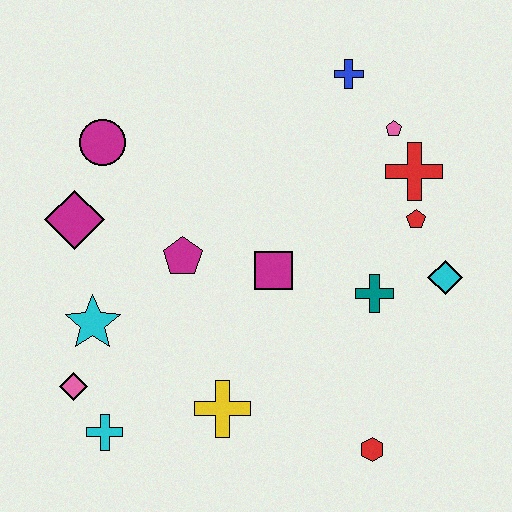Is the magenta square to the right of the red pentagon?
No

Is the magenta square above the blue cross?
No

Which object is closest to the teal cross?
The cyan diamond is closest to the teal cross.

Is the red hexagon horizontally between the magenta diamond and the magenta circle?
No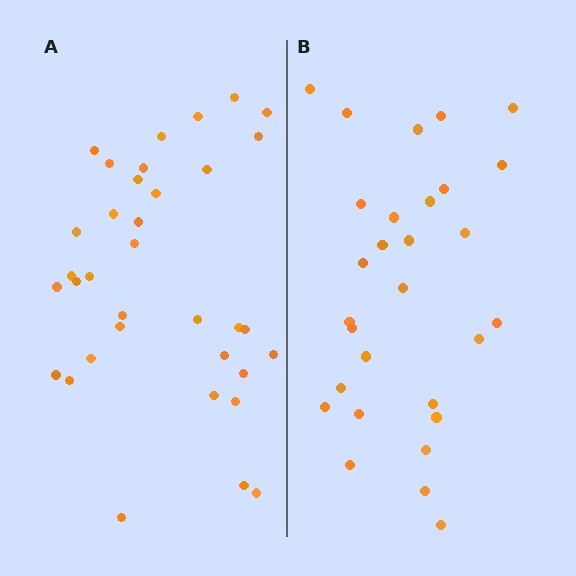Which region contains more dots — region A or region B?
Region A (the left region) has more dots.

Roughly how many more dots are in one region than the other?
Region A has about 6 more dots than region B.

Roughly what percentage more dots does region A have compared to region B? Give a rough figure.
About 20% more.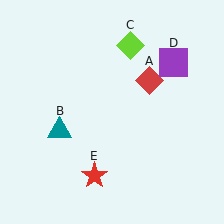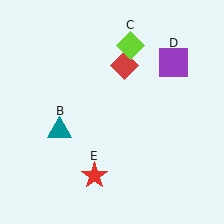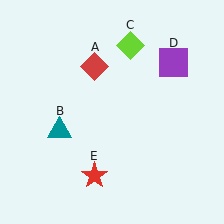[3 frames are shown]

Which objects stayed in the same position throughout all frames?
Teal triangle (object B) and lime diamond (object C) and purple square (object D) and red star (object E) remained stationary.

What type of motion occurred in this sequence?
The red diamond (object A) rotated counterclockwise around the center of the scene.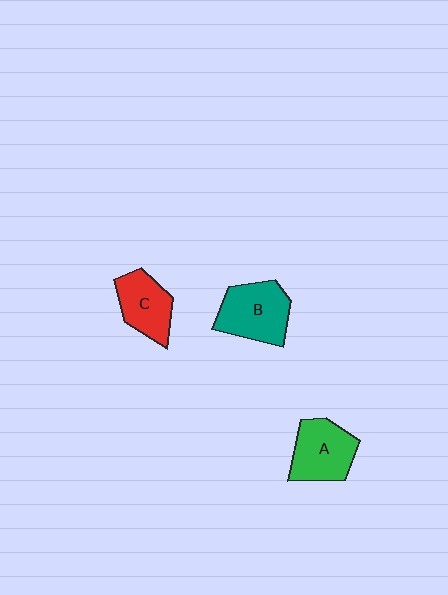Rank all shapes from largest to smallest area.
From largest to smallest: B (teal), A (green), C (red).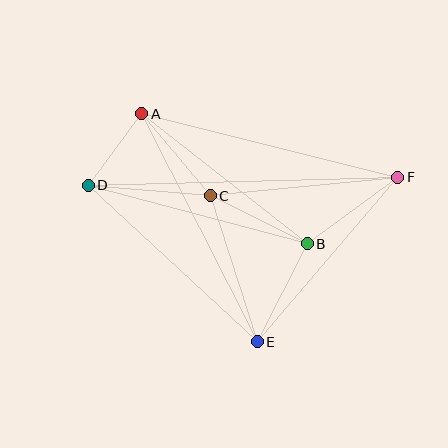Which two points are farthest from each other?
Points D and F are farthest from each other.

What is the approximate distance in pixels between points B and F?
The distance between B and F is approximately 112 pixels.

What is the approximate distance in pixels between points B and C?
The distance between B and C is approximately 108 pixels.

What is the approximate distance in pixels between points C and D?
The distance between C and D is approximately 123 pixels.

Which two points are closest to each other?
Points A and D are closest to each other.